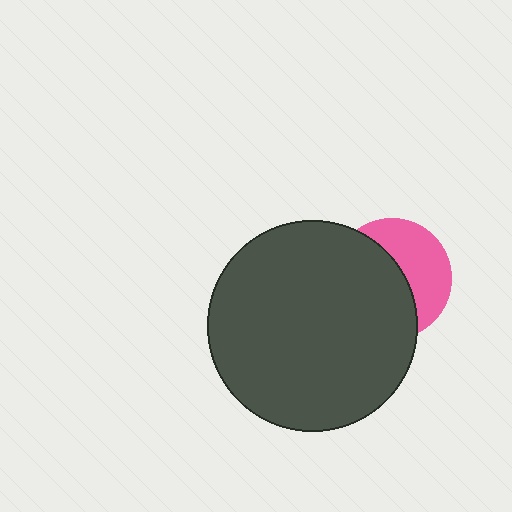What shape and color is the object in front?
The object in front is a dark gray circle.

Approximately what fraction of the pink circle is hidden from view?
Roughly 57% of the pink circle is hidden behind the dark gray circle.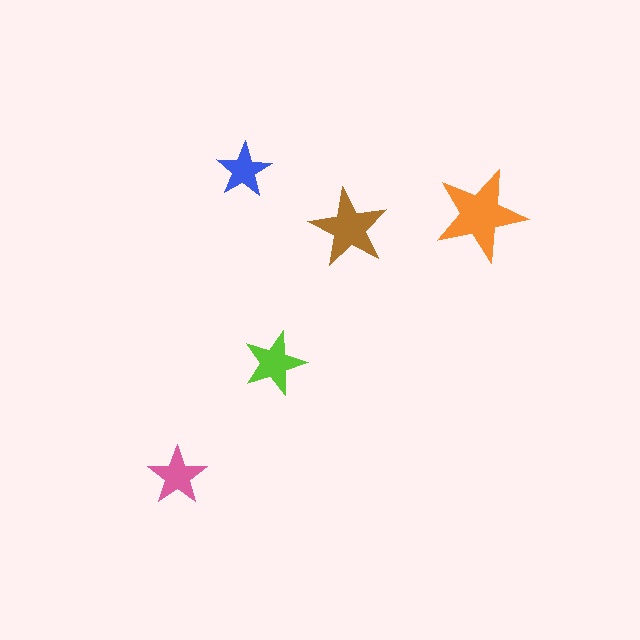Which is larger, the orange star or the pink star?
The orange one.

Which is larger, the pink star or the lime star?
The lime one.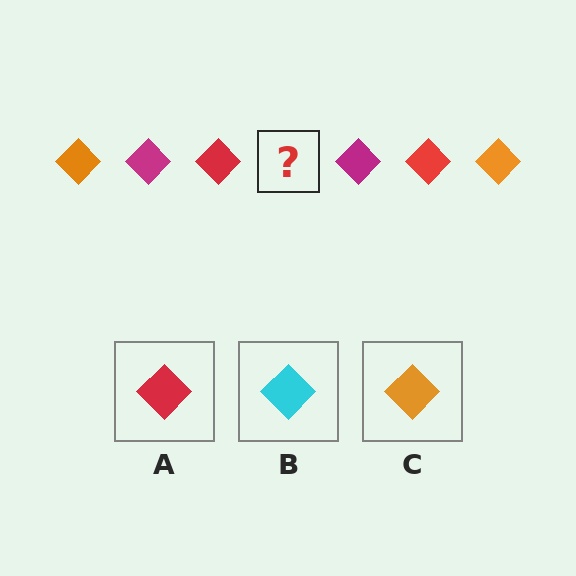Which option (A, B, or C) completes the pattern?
C.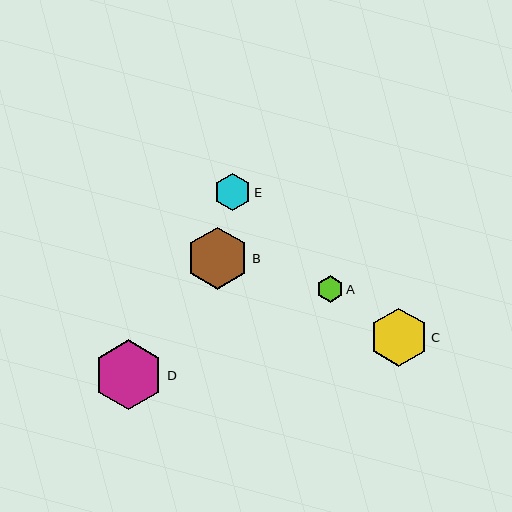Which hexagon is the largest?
Hexagon D is the largest with a size of approximately 70 pixels.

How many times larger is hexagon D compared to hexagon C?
Hexagon D is approximately 1.2 times the size of hexagon C.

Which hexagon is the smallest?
Hexagon A is the smallest with a size of approximately 27 pixels.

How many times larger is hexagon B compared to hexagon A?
Hexagon B is approximately 2.3 times the size of hexagon A.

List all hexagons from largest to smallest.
From largest to smallest: D, B, C, E, A.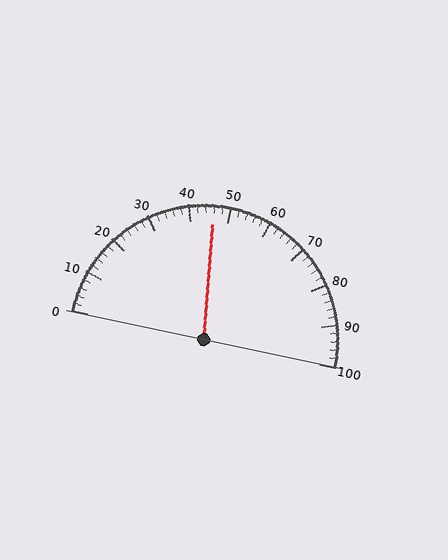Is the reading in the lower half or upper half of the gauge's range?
The reading is in the lower half of the range (0 to 100).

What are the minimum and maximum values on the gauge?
The gauge ranges from 0 to 100.